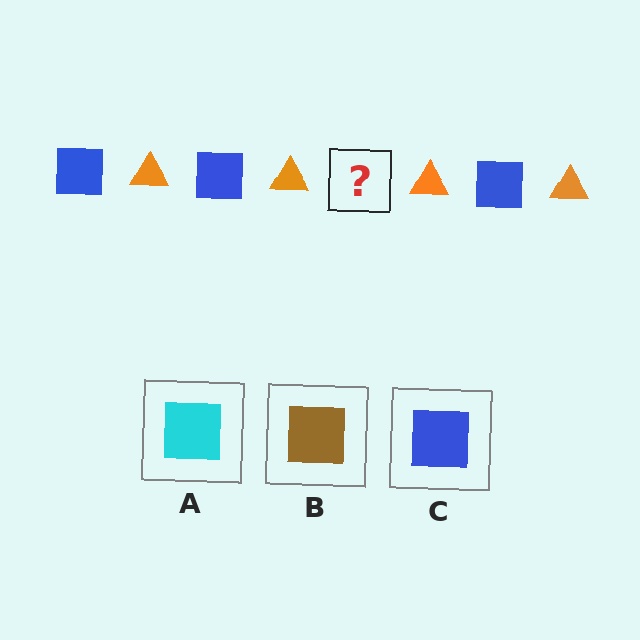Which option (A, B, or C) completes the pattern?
C.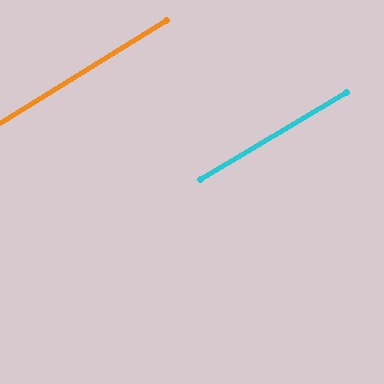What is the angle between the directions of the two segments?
Approximately 1 degree.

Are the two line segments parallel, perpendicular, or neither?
Parallel — their directions differ by only 0.5°.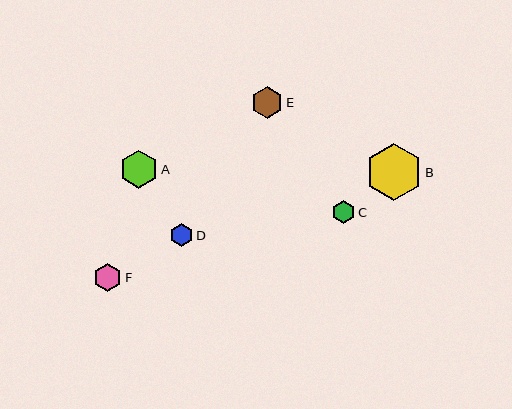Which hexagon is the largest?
Hexagon B is the largest with a size of approximately 57 pixels.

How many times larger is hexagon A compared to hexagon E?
Hexagon A is approximately 1.2 times the size of hexagon E.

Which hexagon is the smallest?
Hexagon C is the smallest with a size of approximately 23 pixels.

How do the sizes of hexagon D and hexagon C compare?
Hexagon D and hexagon C are approximately the same size.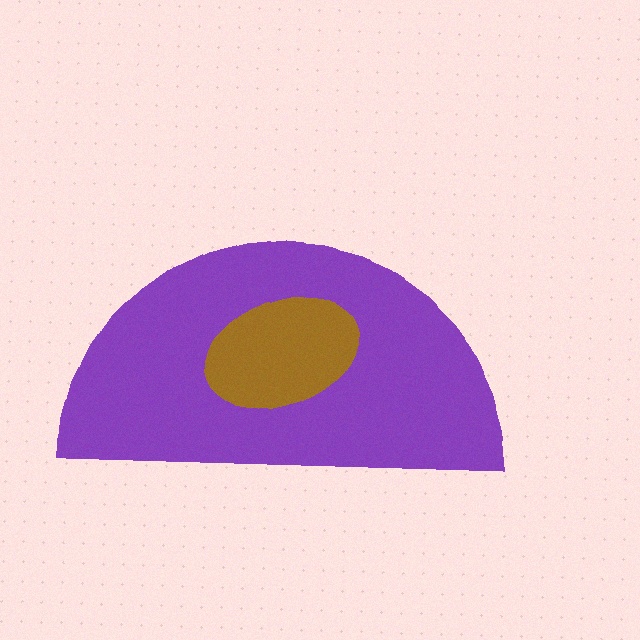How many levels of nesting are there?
2.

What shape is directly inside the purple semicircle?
The brown ellipse.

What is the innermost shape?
The brown ellipse.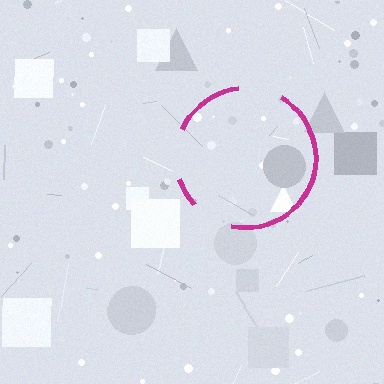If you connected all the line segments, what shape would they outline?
They would outline a circle.